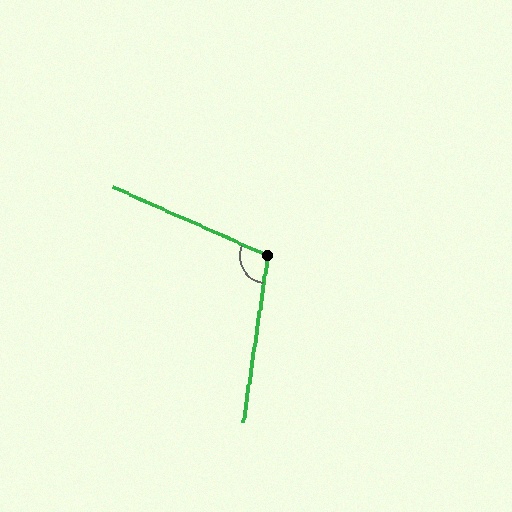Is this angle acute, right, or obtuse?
It is obtuse.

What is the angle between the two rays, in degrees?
Approximately 106 degrees.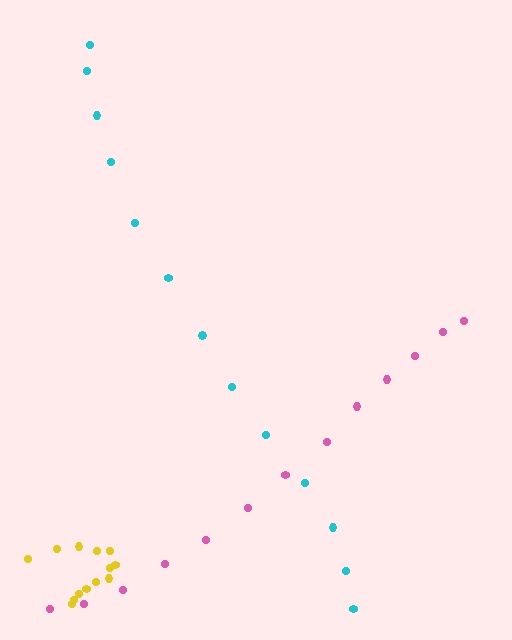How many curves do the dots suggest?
There are 3 distinct paths.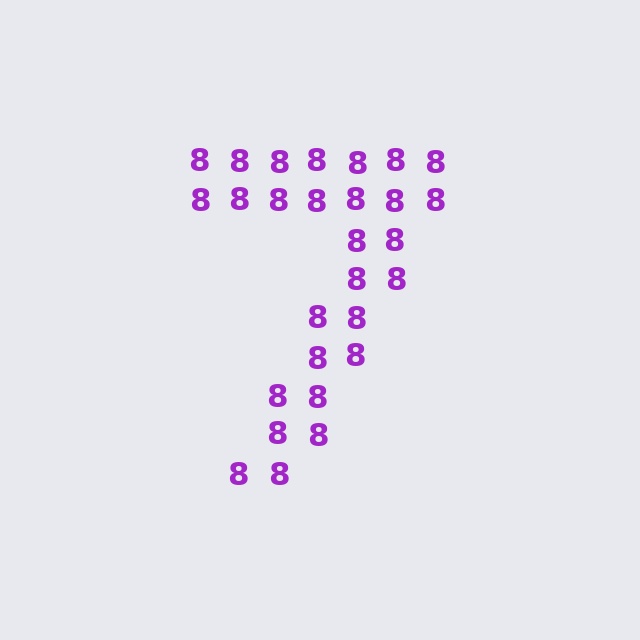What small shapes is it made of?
It is made of small digit 8's.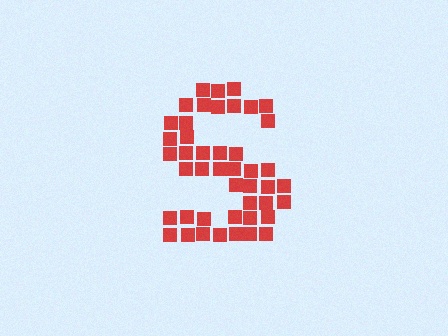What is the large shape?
The large shape is the letter S.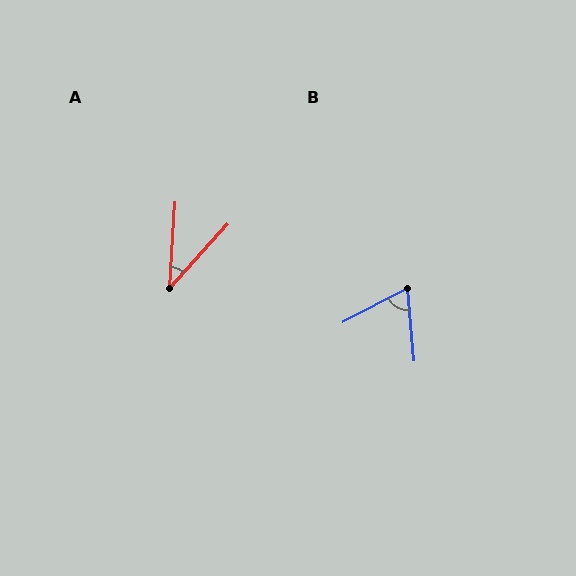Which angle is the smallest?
A, at approximately 38 degrees.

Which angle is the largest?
B, at approximately 68 degrees.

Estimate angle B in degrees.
Approximately 68 degrees.